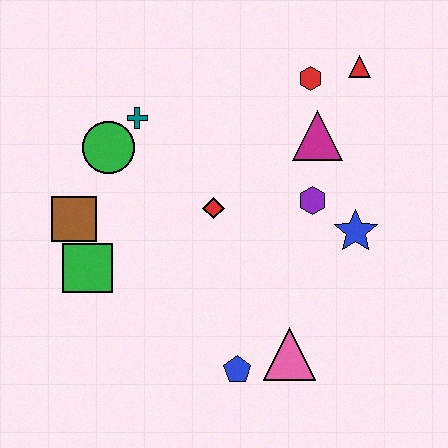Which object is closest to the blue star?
The purple hexagon is closest to the blue star.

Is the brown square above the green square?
Yes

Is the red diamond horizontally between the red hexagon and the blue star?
No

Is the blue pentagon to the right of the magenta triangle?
No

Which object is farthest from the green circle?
The pink triangle is farthest from the green circle.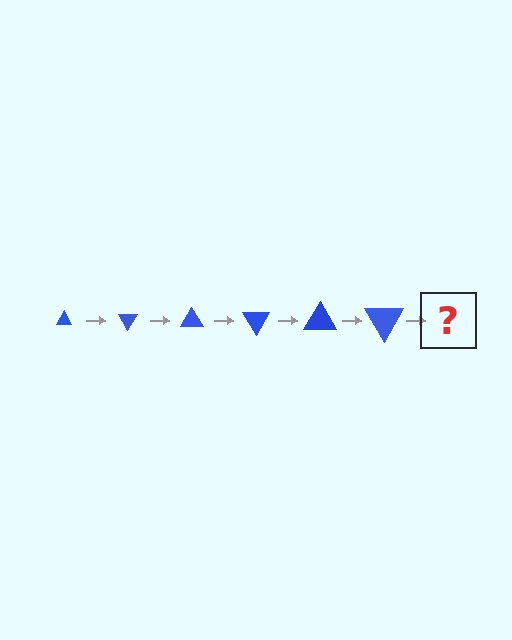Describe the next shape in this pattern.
It should be a triangle, larger than the previous one and rotated 360 degrees from the start.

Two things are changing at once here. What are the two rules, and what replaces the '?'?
The two rules are that the triangle grows larger each step and it rotates 60 degrees each step. The '?' should be a triangle, larger than the previous one and rotated 360 degrees from the start.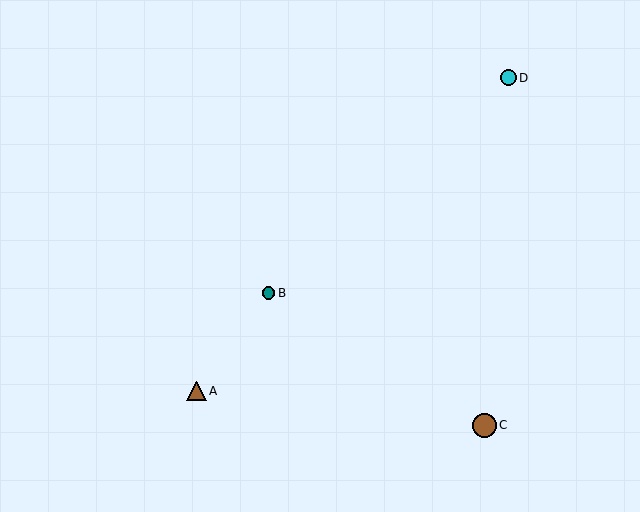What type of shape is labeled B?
Shape B is a teal circle.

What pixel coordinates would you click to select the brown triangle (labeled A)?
Click at (197, 391) to select the brown triangle A.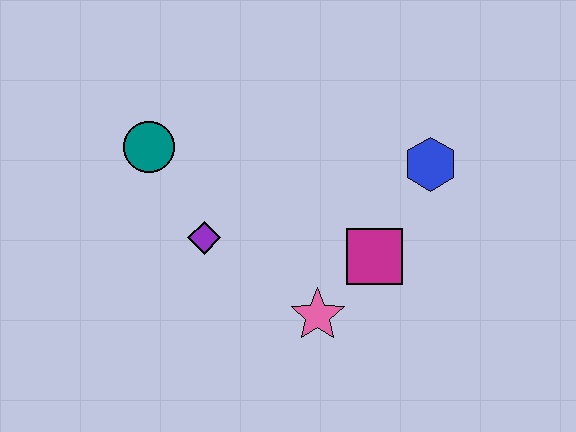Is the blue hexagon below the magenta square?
No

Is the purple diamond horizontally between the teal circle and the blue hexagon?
Yes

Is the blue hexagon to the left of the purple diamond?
No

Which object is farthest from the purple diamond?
The blue hexagon is farthest from the purple diamond.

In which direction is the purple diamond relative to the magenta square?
The purple diamond is to the left of the magenta square.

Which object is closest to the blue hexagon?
The magenta square is closest to the blue hexagon.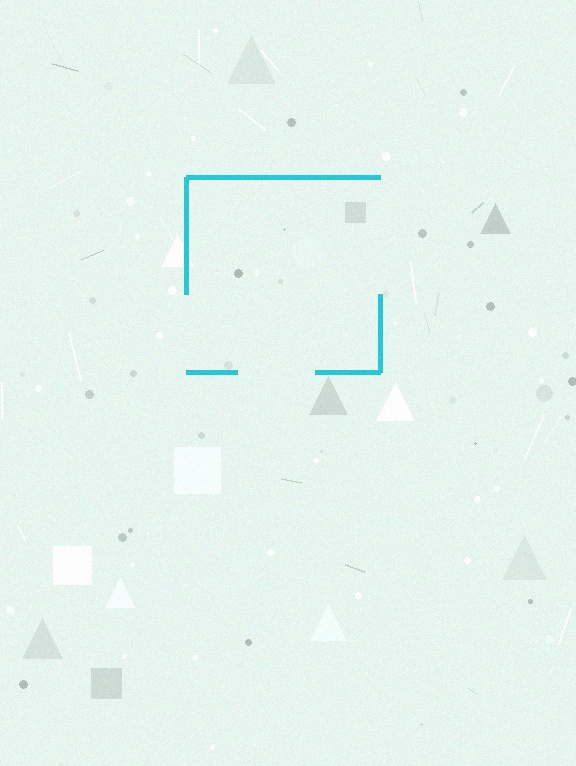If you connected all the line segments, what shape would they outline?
They would outline a square.